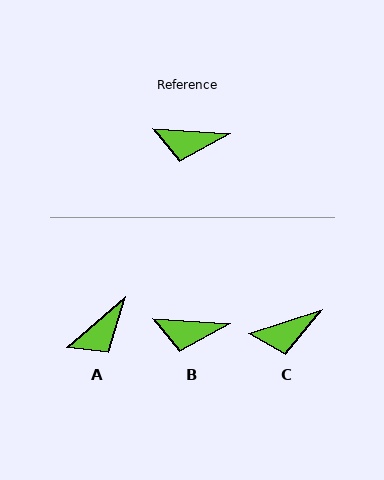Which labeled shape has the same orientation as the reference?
B.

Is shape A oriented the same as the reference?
No, it is off by about 45 degrees.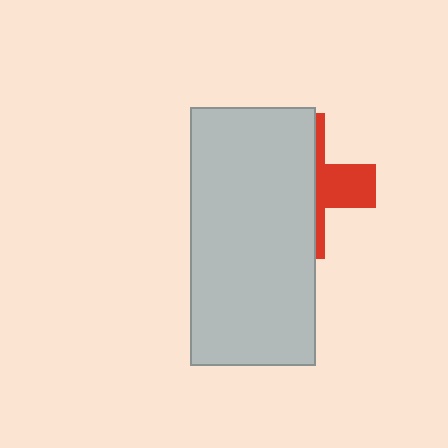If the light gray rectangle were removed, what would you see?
You would see the complete red cross.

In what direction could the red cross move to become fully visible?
The red cross could move right. That would shift it out from behind the light gray rectangle entirely.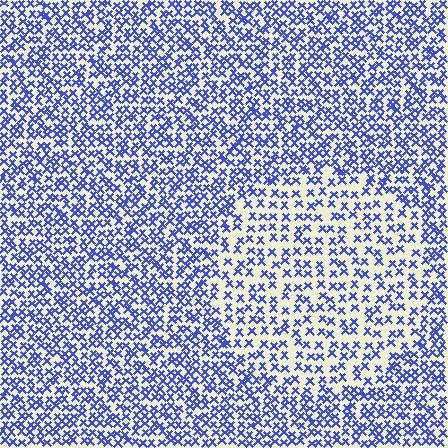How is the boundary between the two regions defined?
The boundary is defined by a change in element density (approximately 1.8x ratio). All elements are the same color, size, and shape.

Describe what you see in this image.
The image contains small blue elements arranged at two different densities. A circle-shaped region is visible where the elements are less densely packed than the surrounding area.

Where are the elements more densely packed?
The elements are more densely packed outside the circle boundary.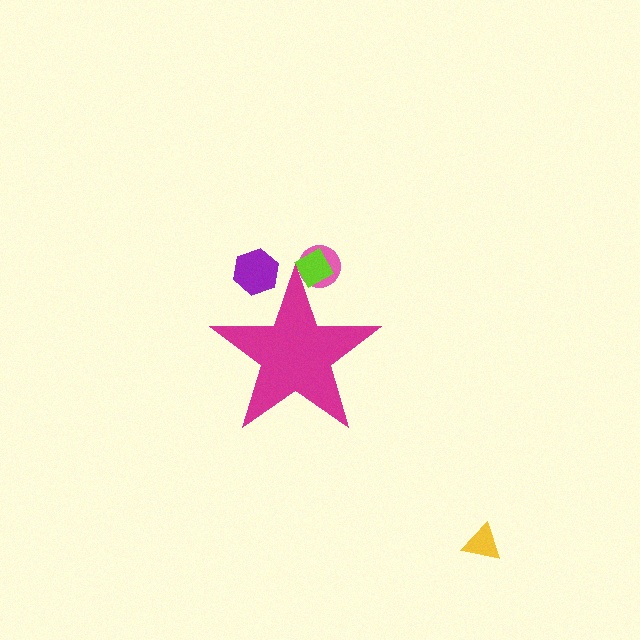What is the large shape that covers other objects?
A magenta star.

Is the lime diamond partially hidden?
Yes, the lime diamond is partially hidden behind the magenta star.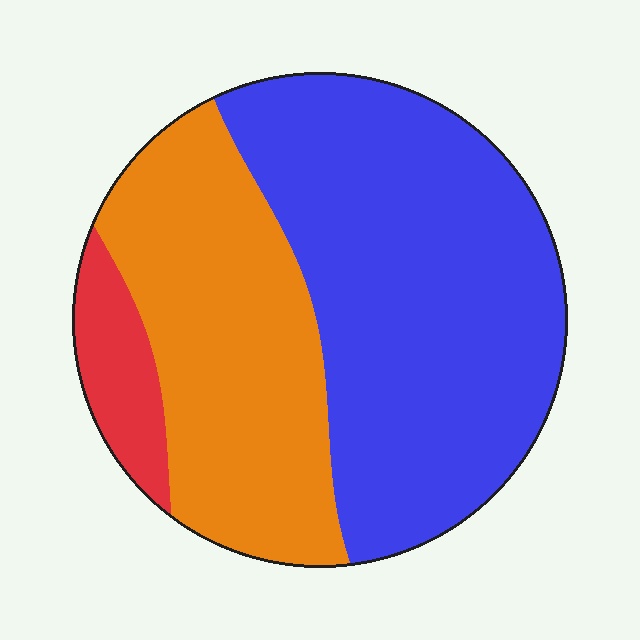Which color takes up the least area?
Red, at roughly 10%.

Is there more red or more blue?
Blue.